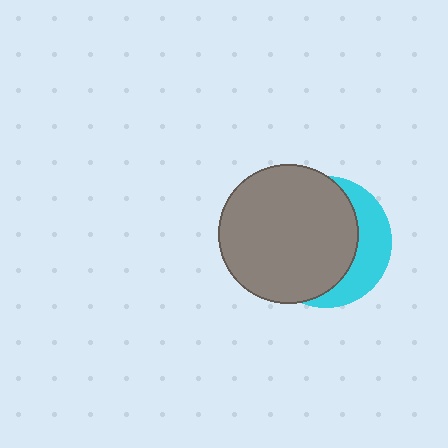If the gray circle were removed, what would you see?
You would see the complete cyan circle.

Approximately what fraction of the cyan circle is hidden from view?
Roughly 69% of the cyan circle is hidden behind the gray circle.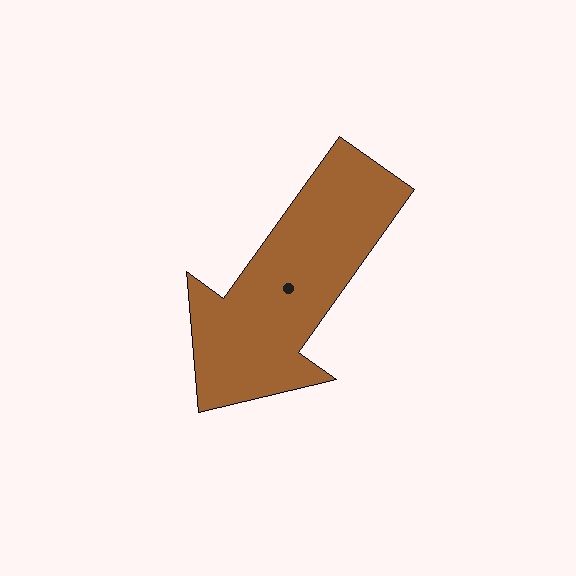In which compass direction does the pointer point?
Southwest.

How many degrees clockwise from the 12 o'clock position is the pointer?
Approximately 216 degrees.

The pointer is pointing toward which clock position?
Roughly 7 o'clock.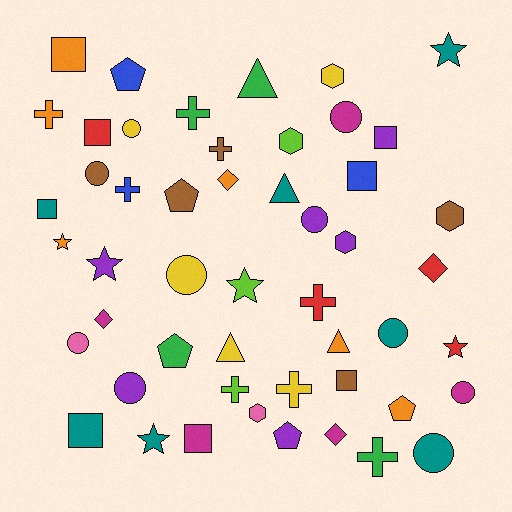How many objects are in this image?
There are 50 objects.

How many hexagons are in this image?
There are 5 hexagons.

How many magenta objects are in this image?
There are 5 magenta objects.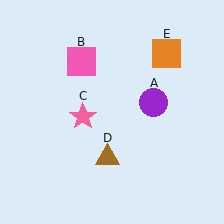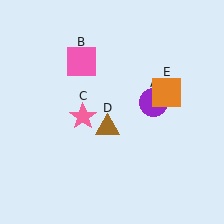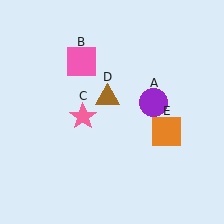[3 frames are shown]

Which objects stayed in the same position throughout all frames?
Purple circle (object A) and pink square (object B) and pink star (object C) remained stationary.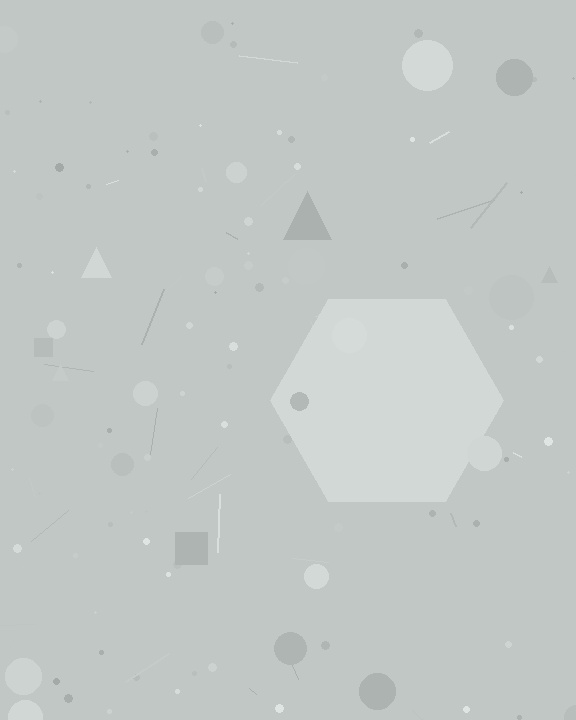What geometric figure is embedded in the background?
A hexagon is embedded in the background.